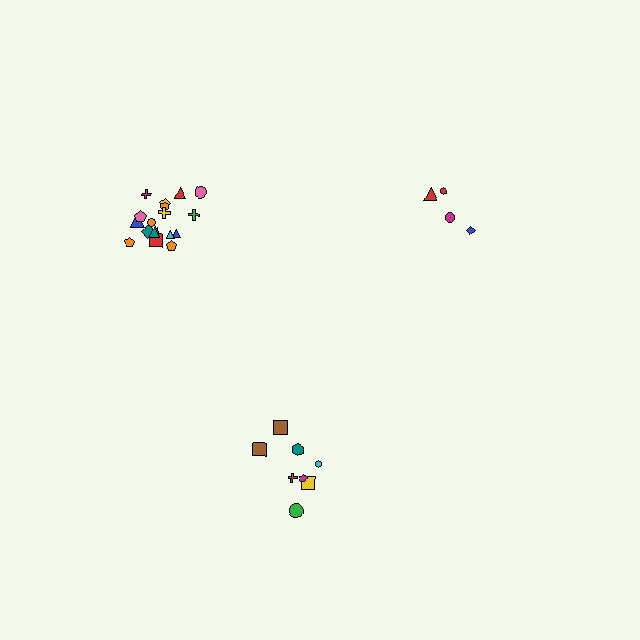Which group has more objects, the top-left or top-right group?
The top-left group.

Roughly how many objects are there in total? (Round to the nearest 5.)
Roughly 30 objects in total.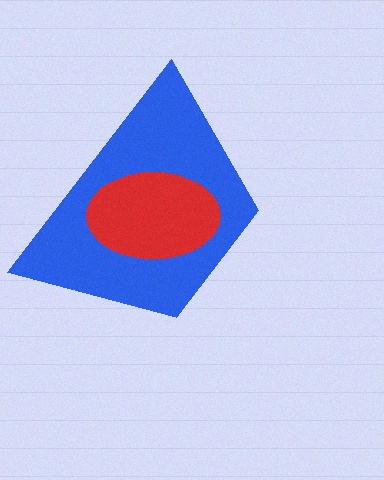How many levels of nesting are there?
2.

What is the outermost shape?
The blue trapezoid.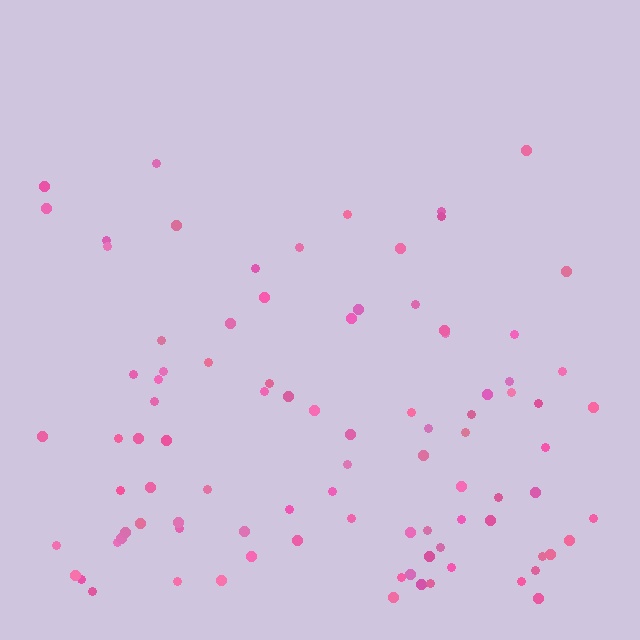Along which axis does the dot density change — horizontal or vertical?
Vertical.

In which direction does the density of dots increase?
From top to bottom, with the bottom side densest.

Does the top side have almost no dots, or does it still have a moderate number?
Still a moderate number, just noticeably fewer than the bottom.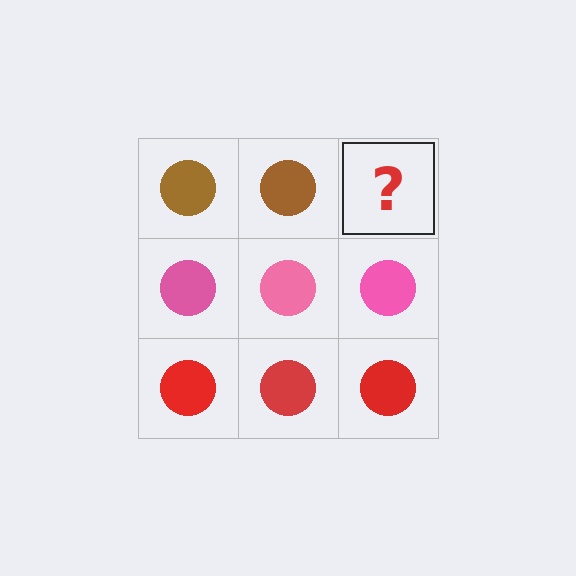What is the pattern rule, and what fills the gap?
The rule is that each row has a consistent color. The gap should be filled with a brown circle.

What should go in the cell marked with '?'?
The missing cell should contain a brown circle.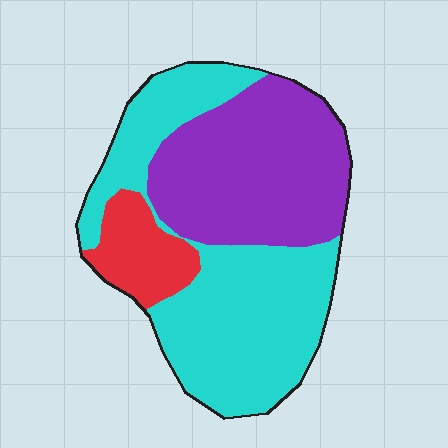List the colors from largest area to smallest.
From largest to smallest: cyan, purple, red.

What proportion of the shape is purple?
Purple covers around 40% of the shape.